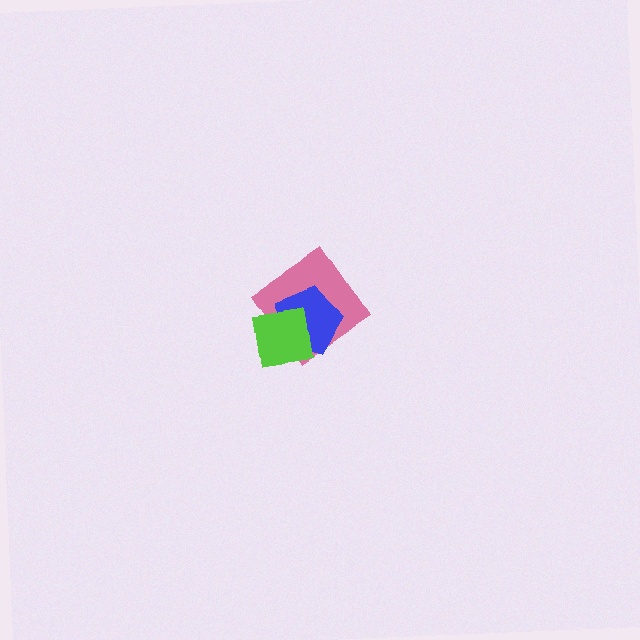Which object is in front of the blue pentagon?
The lime square is in front of the blue pentagon.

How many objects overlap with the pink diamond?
2 objects overlap with the pink diamond.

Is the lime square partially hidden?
No, no other shape covers it.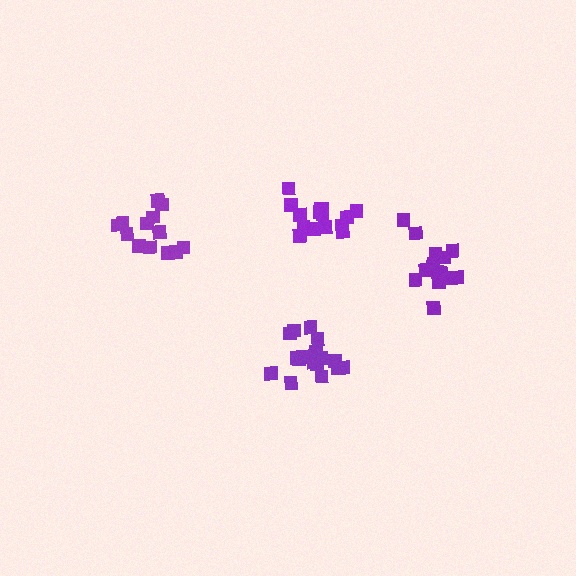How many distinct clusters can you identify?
There are 4 distinct clusters.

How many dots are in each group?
Group 1: 13 dots, Group 2: 15 dots, Group 3: 15 dots, Group 4: 17 dots (60 total).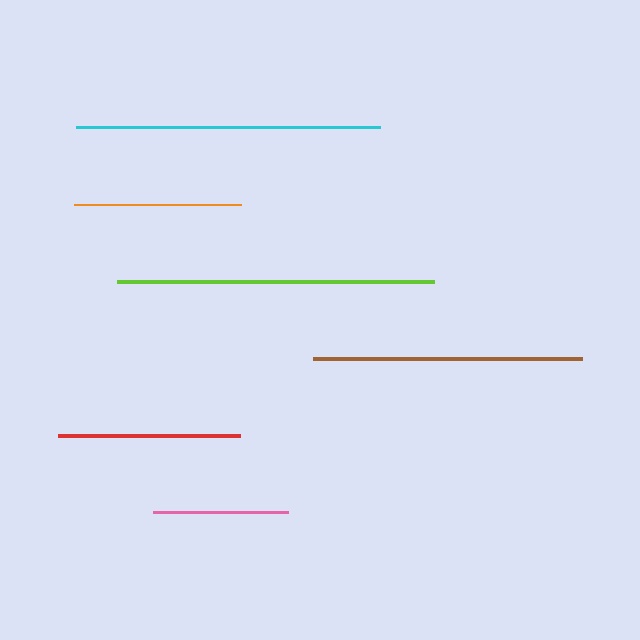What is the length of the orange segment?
The orange segment is approximately 167 pixels long.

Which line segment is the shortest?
The pink line is the shortest at approximately 135 pixels.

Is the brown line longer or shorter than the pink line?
The brown line is longer than the pink line.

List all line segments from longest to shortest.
From longest to shortest: lime, cyan, brown, red, orange, pink.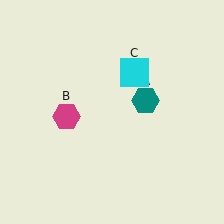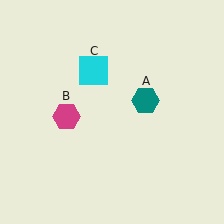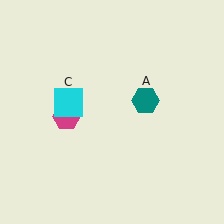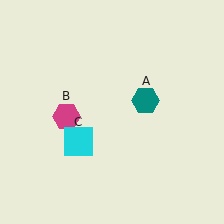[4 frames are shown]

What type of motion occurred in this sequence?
The cyan square (object C) rotated counterclockwise around the center of the scene.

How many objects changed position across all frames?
1 object changed position: cyan square (object C).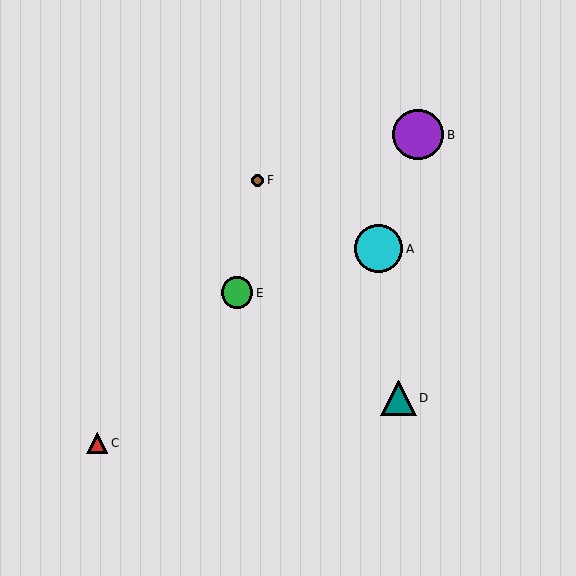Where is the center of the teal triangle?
The center of the teal triangle is at (399, 398).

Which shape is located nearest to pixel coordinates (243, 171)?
The brown circle (labeled F) at (257, 180) is nearest to that location.